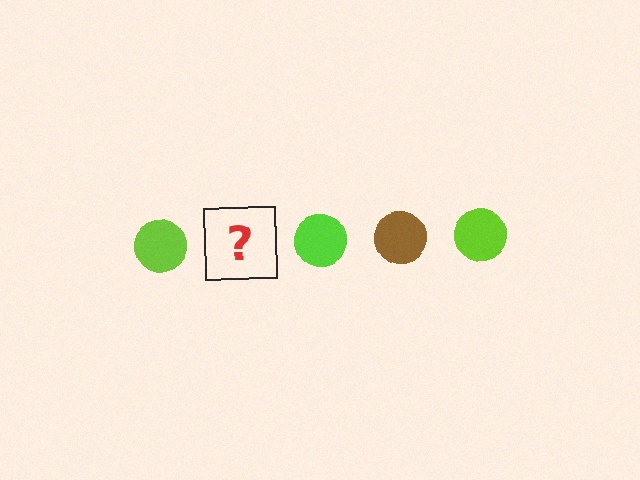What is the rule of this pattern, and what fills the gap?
The rule is that the pattern cycles through lime, brown circles. The gap should be filled with a brown circle.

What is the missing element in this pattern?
The missing element is a brown circle.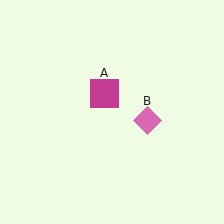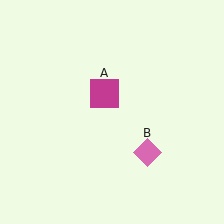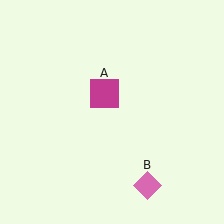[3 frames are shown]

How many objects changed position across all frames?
1 object changed position: pink diamond (object B).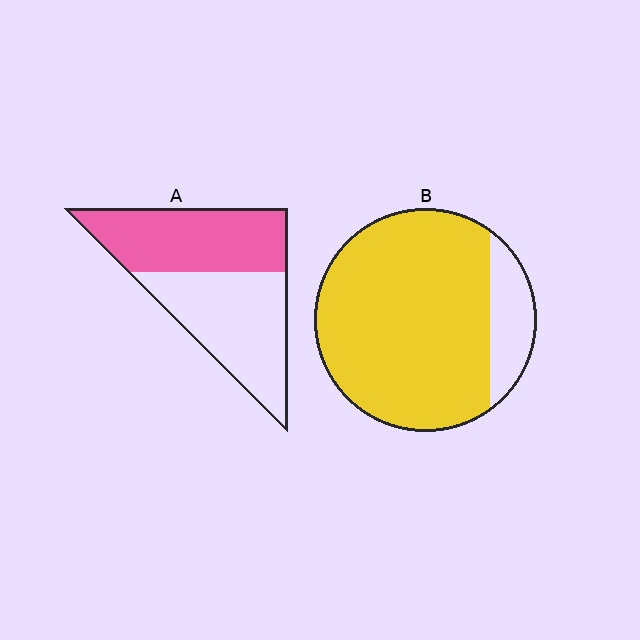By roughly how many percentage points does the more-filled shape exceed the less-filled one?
By roughly 35 percentage points (B over A).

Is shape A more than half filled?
Roughly half.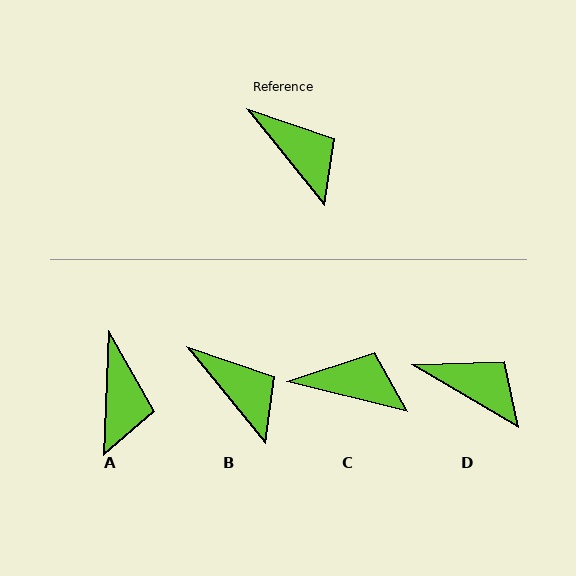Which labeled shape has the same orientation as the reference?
B.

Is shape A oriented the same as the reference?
No, it is off by about 41 degrees.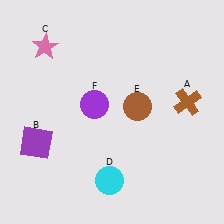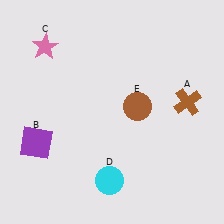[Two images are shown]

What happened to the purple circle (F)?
The purple circle (F) was removed in Image 2. It was in the top-left area of Image 1.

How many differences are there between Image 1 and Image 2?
There is 1 difference between the two images.